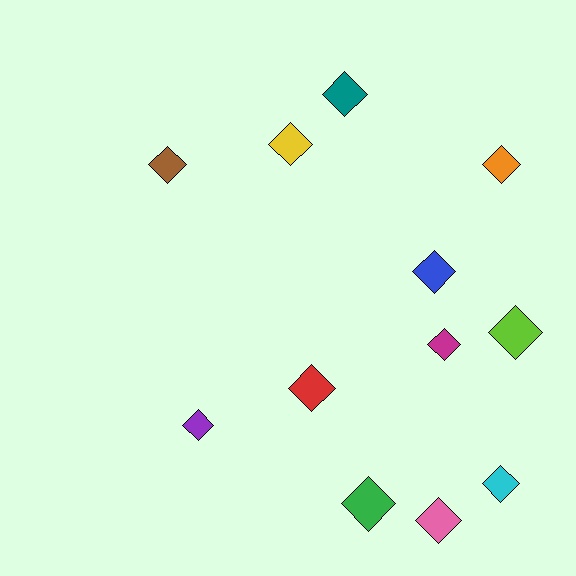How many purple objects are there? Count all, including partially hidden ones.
There is 1 purple object.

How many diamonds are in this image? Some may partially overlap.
There are 12 diamonds.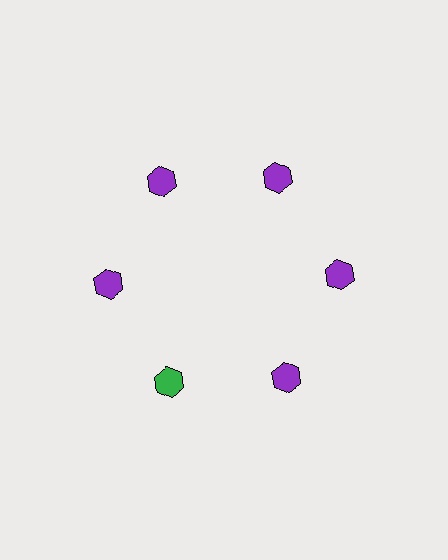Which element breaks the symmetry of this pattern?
The green hexagon at roughly the 7 o'clock position breaks the symmetry. All other shapes are purple hexagons.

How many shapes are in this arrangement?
There are 6 shapes arranged in a ring pattern.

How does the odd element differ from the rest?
It has a different color: green instead of purple.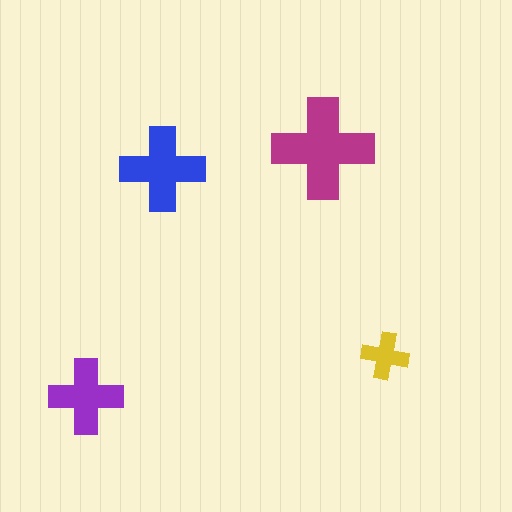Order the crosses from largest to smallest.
the magenta one, the blue one, the purple one, the yellow one.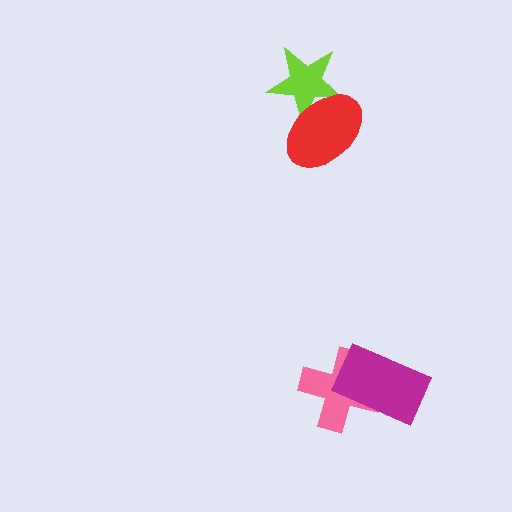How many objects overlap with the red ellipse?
1 object overlaps with the red ellipse.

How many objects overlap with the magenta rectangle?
1 object overlaps with the magenta rectangle.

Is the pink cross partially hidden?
Yes, it is partially covered by another shape.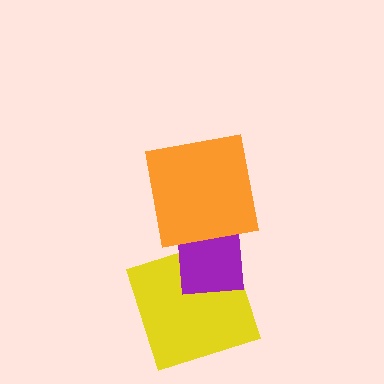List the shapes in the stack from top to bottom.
From top to bottom: the orange square, the purple rectangle, the yellow square.